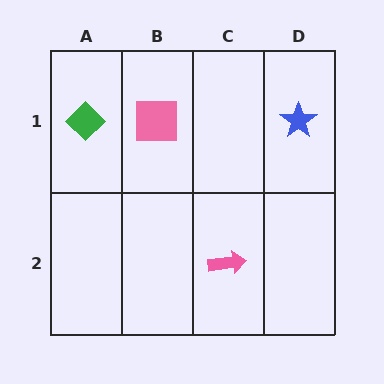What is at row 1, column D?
A blue star.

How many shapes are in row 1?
3 shapes.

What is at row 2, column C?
A pink arrow.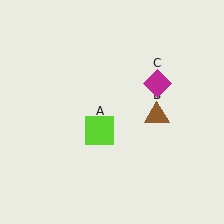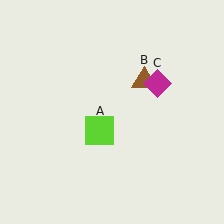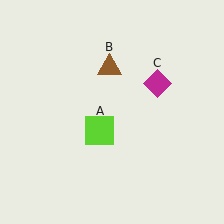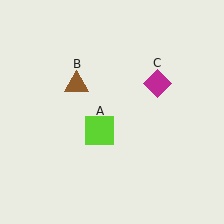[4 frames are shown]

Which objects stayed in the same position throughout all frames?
Lime square (object A) and magenta diamond (object C) remained stationary.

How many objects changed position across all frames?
1 object changed position: brown triangle (object B).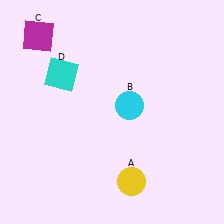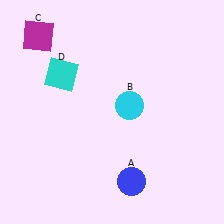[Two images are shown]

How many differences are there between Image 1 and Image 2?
There is 1 difference between the two images.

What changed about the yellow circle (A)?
In Image 1, A is yellow. In Image 2, it changed to blue.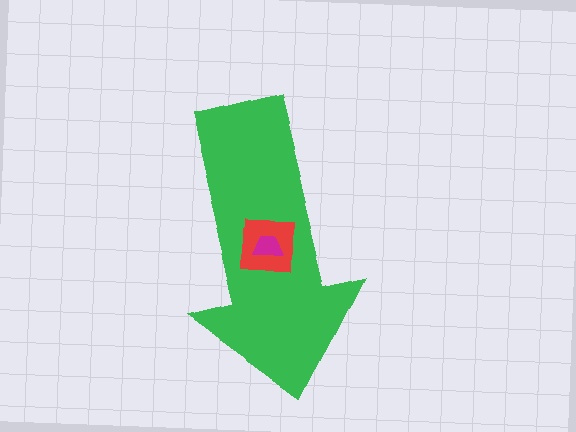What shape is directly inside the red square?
The magenta trapezoid.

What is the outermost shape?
The green arrow.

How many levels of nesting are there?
3.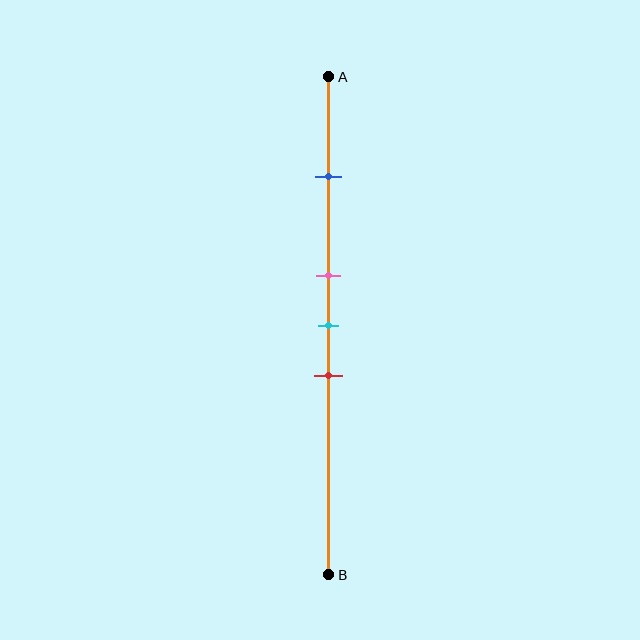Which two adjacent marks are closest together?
The pink and cyan marks are the closest adjacent pair.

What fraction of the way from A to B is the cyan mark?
The cyan mark is approximately 50% (0.5) of the way from A to B.